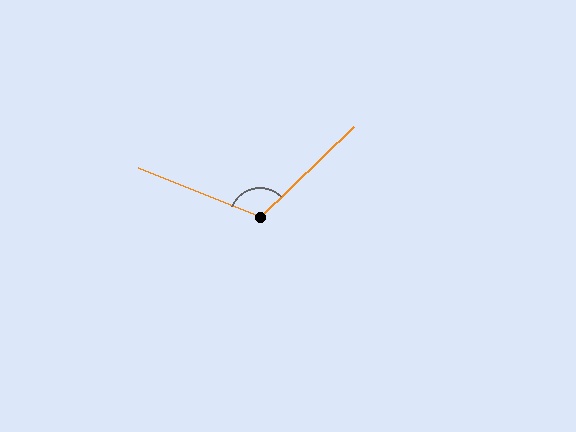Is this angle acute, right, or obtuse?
It is obtuse.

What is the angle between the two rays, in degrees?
Approximately 114 degrees.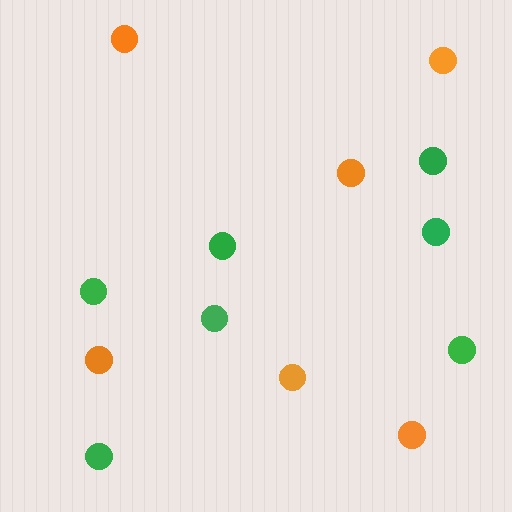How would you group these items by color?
There are 2 groups: one group of green circles (7) and one group of orange circles (6).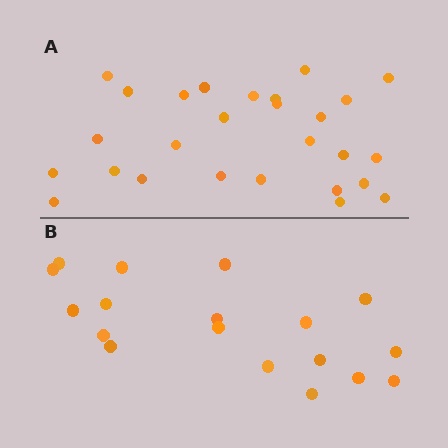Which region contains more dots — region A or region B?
Region A (the top region) has more dots.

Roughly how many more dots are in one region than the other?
Region A has roughly 8 or so more dots than region B.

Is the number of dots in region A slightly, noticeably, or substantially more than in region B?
Region A has substantially more. The ratio is roughly 1.5 to 1.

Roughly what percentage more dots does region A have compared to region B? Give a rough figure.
About 50% more.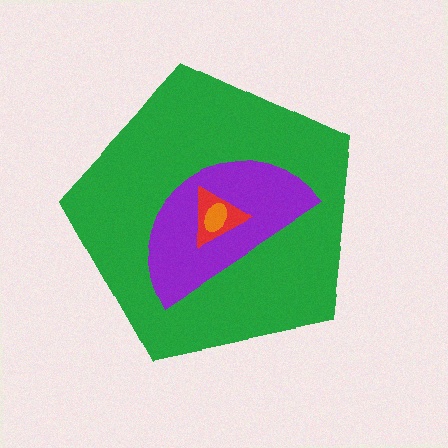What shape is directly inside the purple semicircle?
The red triangle.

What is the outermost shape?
The green pentagon.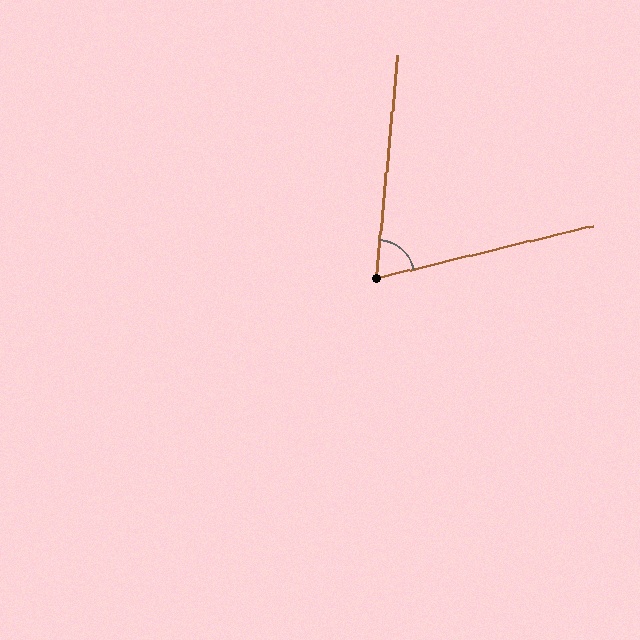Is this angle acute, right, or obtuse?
It is acute.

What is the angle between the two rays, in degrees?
Approximately 71 degrees.